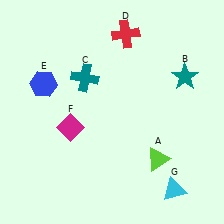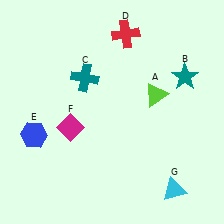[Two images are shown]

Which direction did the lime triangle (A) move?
The lime triangle (A) moved up.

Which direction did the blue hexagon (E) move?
The blue hexagon (E) moved down.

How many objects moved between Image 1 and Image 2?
2 objects moved between the two images.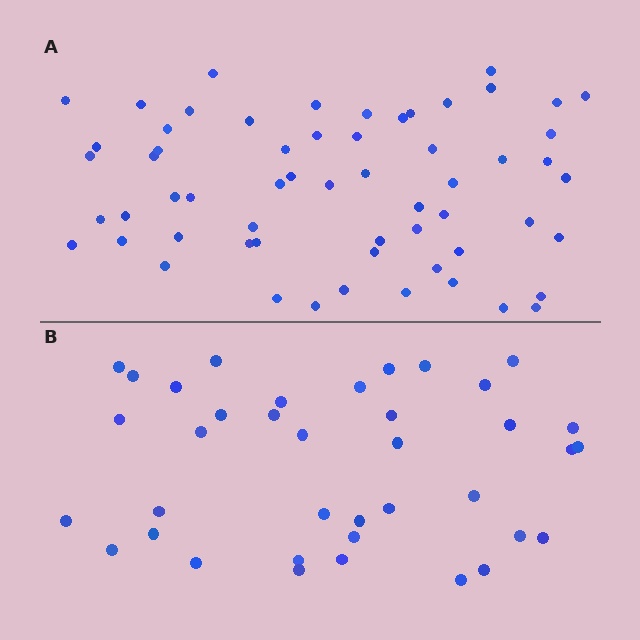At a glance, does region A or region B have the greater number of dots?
Region A (the top region) has more dots.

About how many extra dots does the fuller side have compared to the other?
Region A has approximately 20 more dots than region B.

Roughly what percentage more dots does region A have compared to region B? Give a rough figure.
About 60% more.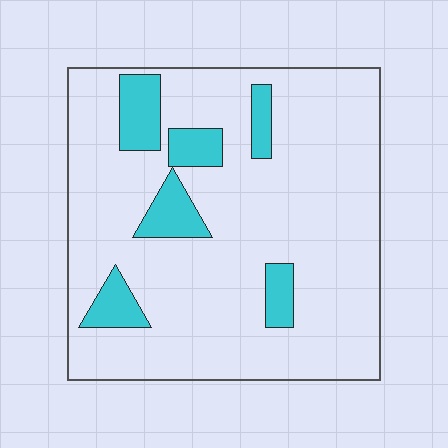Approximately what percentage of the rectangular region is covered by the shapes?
Approximately 15%.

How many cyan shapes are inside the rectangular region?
6.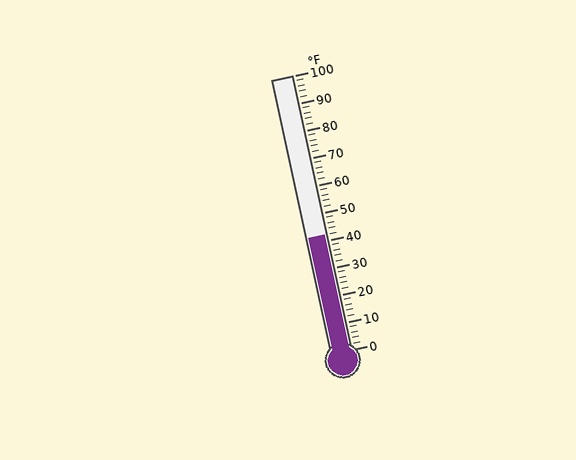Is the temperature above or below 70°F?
The temperature is below 70°F.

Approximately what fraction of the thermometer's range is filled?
The thermometer is filled to approximately 40% of its range.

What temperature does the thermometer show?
The thermometer shows approximately 42°F.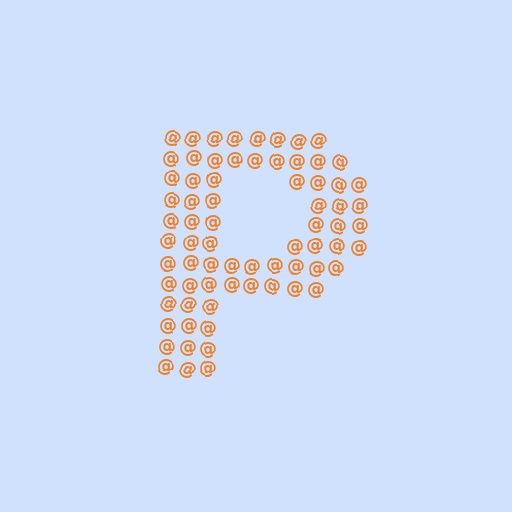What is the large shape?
The large shape is the letter P.